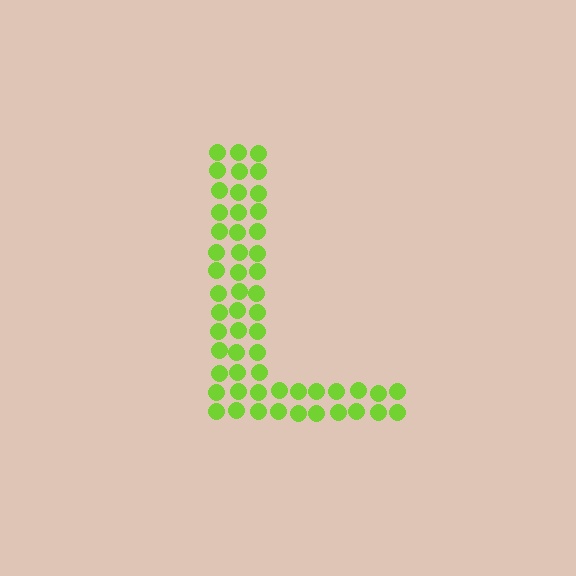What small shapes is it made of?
It is made of small circles.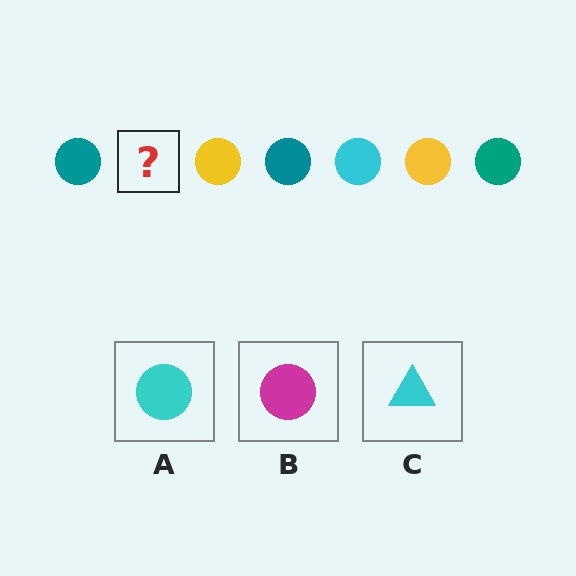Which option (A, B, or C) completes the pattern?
A.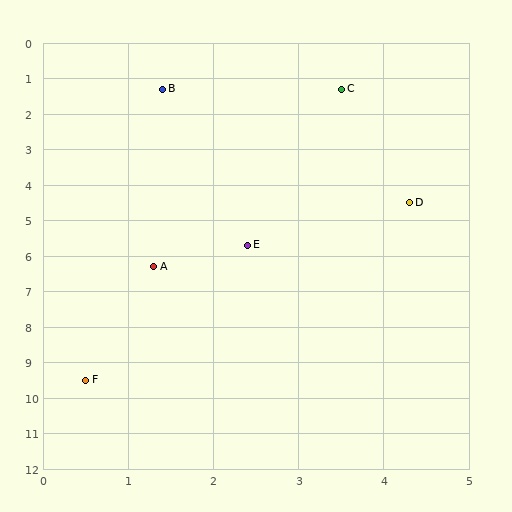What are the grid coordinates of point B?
Point B is at approximately (1.4, 1.3).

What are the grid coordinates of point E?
Point E is at approximately (2.4, 5.7).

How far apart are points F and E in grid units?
Points F and E are about 4.2 grid units apart.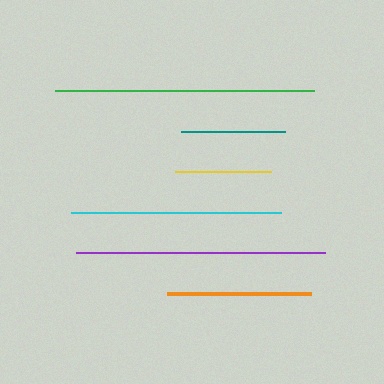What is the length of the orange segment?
The orange segment is approximately 144 pixels long.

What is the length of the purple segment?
The purple segment is approximately 249 pixels long.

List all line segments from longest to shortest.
From longest to shortest: green, purple, cyan, orange, teal, yellow.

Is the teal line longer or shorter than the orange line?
The orange line is longer than the teal line.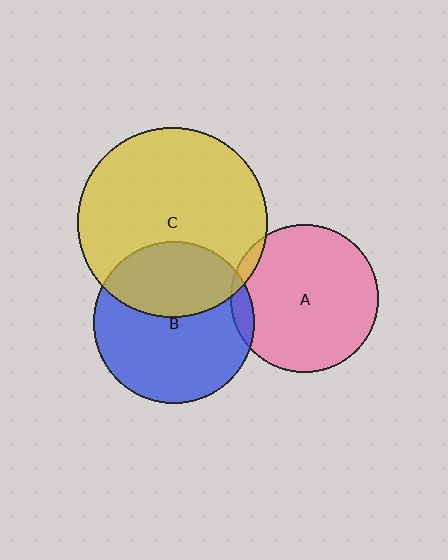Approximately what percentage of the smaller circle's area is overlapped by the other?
Approximately 35%.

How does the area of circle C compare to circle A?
Approximately 1.7 times.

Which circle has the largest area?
Circle C (yellow).